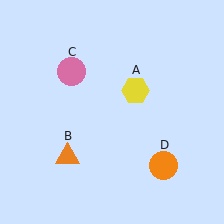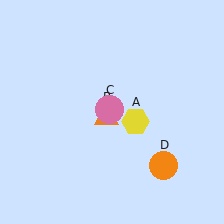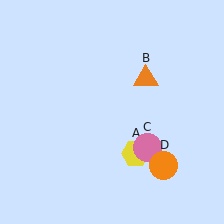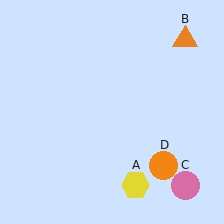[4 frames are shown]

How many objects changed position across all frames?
3 objects changed position: yellow hexagon (object A), orange triangle (object B), pink circle (object C).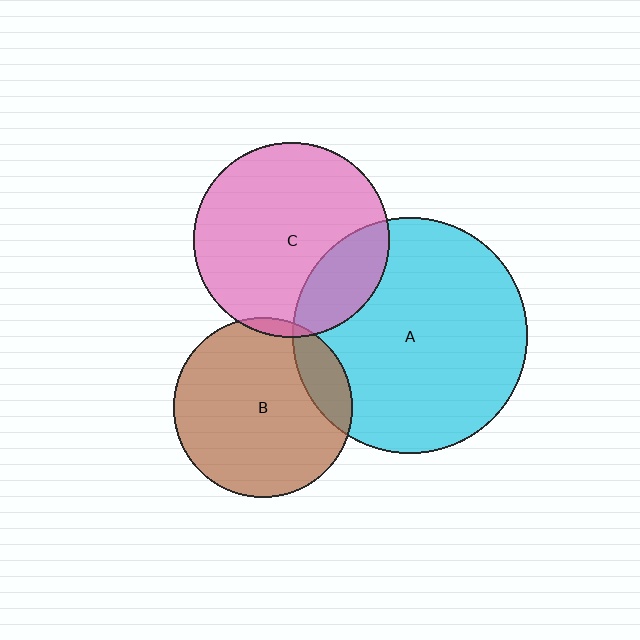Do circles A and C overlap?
Yes.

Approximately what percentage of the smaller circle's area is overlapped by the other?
Approximately 20%.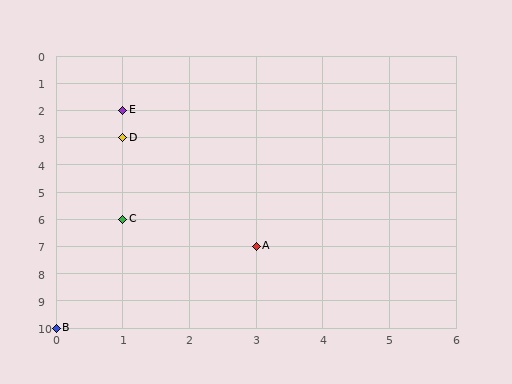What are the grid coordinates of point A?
Point A is at grid coordinates (3, 7).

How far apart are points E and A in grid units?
Points E and A are 2 columns and 5 rows apart (about 5.4 grid units diagonally).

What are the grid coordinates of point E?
Point E is at grid coordinates (1, 2).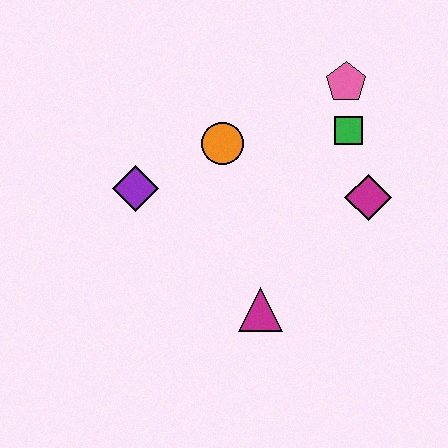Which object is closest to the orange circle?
The purple diamond is closest to the orange circle.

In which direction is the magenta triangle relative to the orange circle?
The magenta triangle is below the orange circle.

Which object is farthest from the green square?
The purple diamond is farthest from the green square.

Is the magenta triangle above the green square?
No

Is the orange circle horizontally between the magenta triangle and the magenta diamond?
No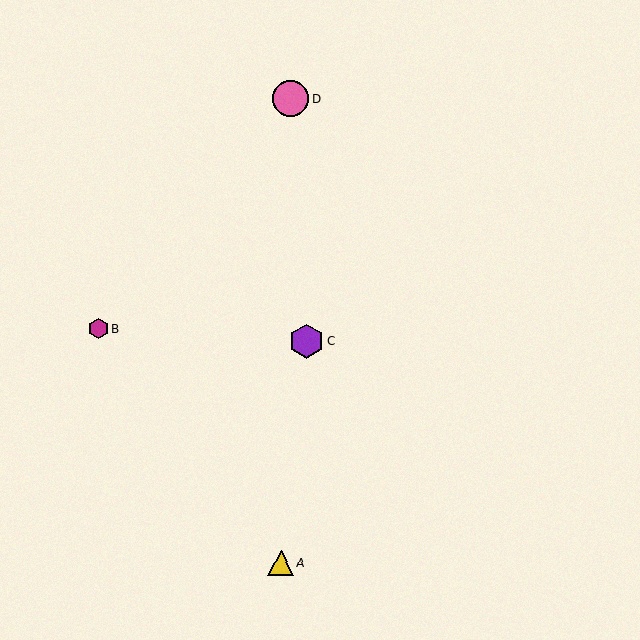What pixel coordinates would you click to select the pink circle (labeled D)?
Click at (291, 99) to select the pink circle D.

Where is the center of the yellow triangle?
The center of the yellow triangle is at (281, 563).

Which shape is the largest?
The pink circle (labeled D) is the largest.